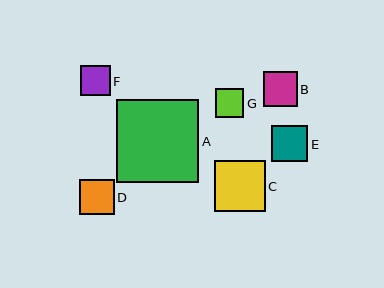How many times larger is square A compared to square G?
Square A is approximately 2.9 times the size of square G.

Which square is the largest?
Square A is the largest with a size of approximately 82 pixels.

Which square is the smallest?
Square G is the smallest with a size of approximately 29 pixels.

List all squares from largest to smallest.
From largest to smallest: A, C, E, D, B, F, G.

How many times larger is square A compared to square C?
Square A is approximately 1.6 times the size of square C.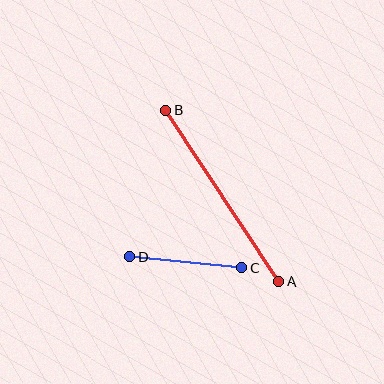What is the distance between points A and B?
The distance is approximately 205 pixels.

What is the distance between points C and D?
The distance is approximately 113 pixels.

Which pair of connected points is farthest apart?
Points A and B are farthest apart.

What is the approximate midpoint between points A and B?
The midpoint is at approximately (222, 196) pixels.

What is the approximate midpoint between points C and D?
The midpoint is at approximately (186, 262) pixels.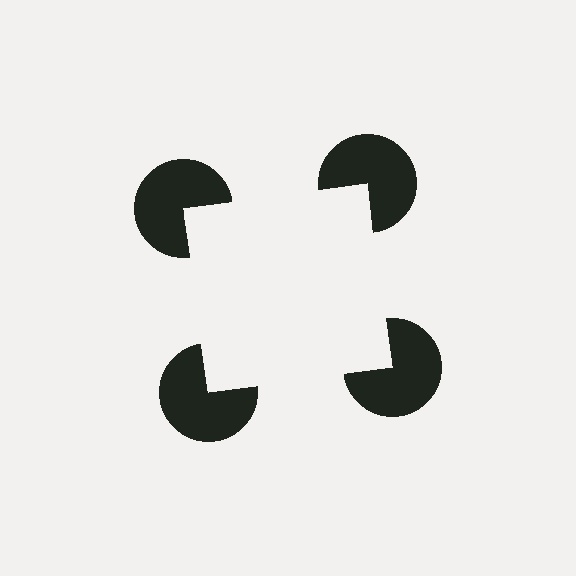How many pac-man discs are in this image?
There are 4 — one at each vertex of the illusory square.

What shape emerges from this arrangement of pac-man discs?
An illusory square — its edges are inferred from the aligned wedge cuts in the pac-man discs, not physically drawn.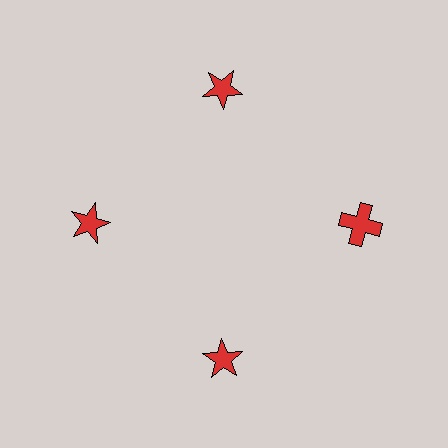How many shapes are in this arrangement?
There are 4 shapes arranged in a ring pattern.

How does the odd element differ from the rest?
It has a different shape: cross instead of star.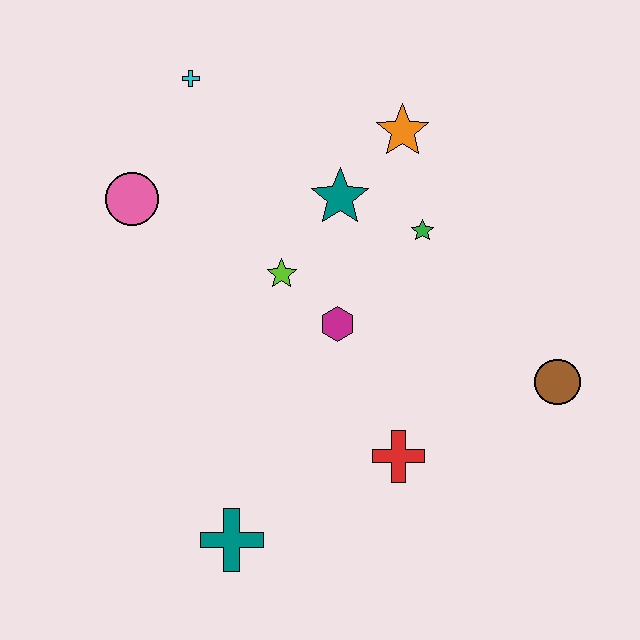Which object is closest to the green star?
The teal star is closest to the green star.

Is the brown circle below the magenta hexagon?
Yes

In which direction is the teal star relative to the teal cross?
The teal star is above the teal cross.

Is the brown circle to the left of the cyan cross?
No